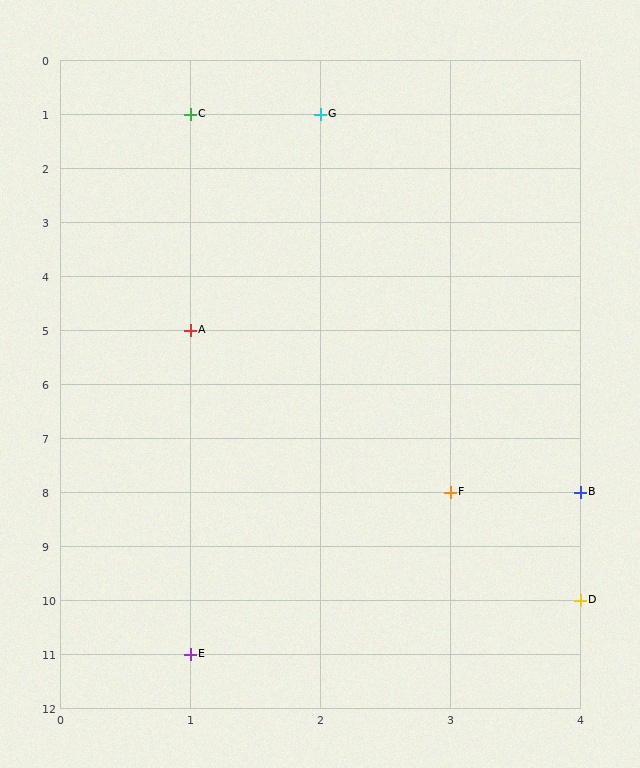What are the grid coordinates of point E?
Point E is at grid coordinates (1, 11).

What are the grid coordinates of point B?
Point B is at grid coordinates (4, 8).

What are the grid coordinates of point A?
Point A is at grid coordinates (1, 5).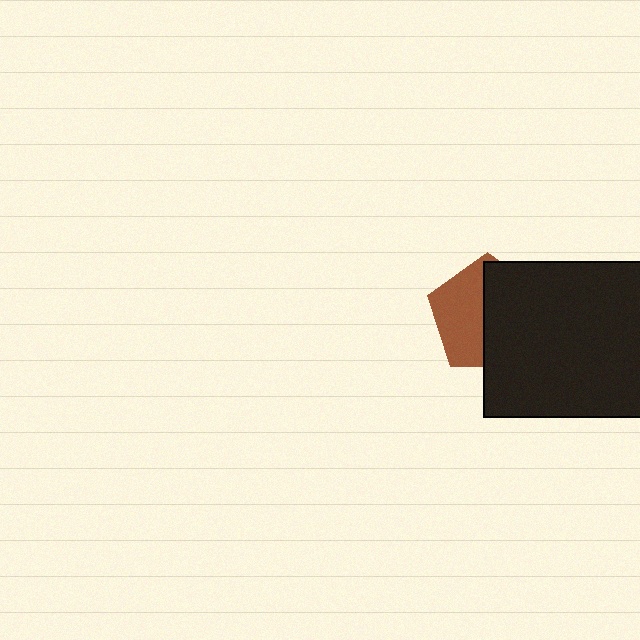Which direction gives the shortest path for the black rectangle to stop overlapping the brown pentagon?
Moving right gives the shortest separation.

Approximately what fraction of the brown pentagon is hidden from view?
Roughly 54% of the brown pentagon is hidden behind the black rectangle.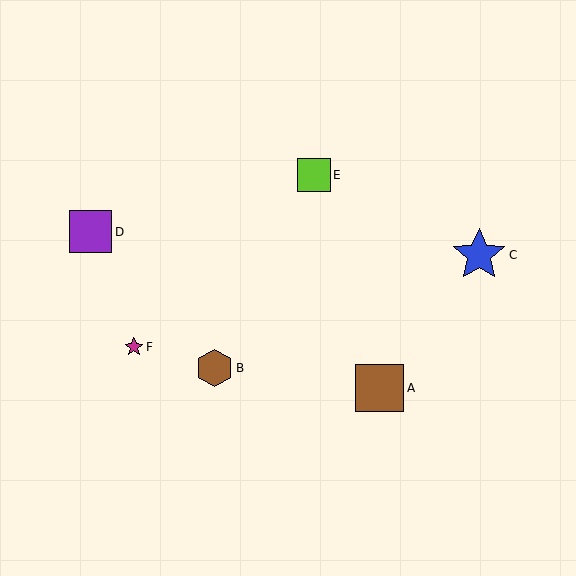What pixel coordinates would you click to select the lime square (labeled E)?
Click at (314, 175) to select the lime square E.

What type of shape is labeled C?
Shape C is a blue star.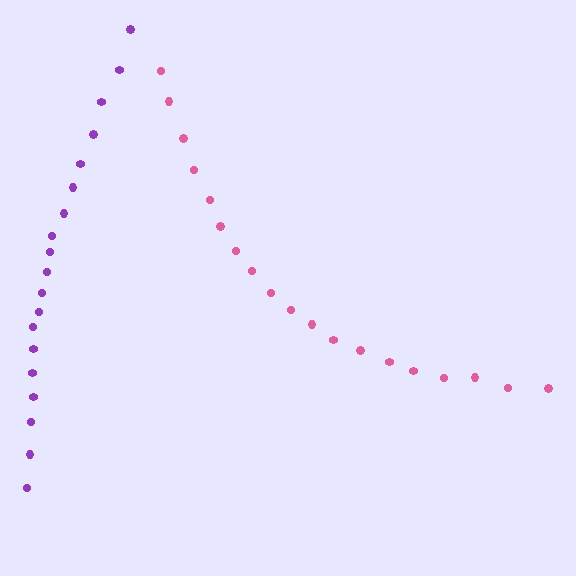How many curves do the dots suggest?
There are 2 distinct paths.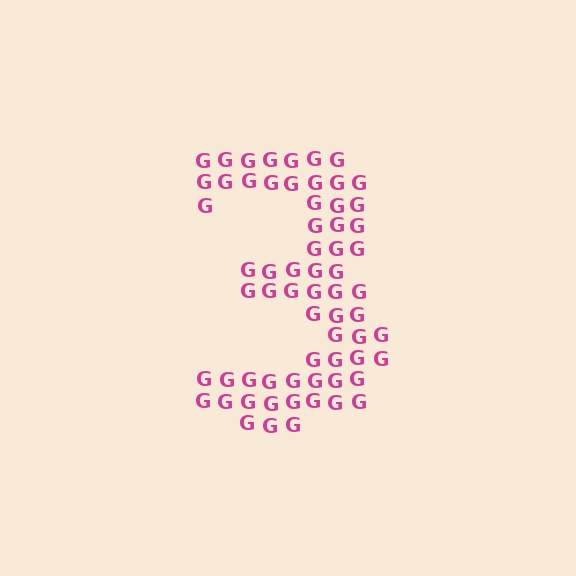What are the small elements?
The small elements are letter G's.